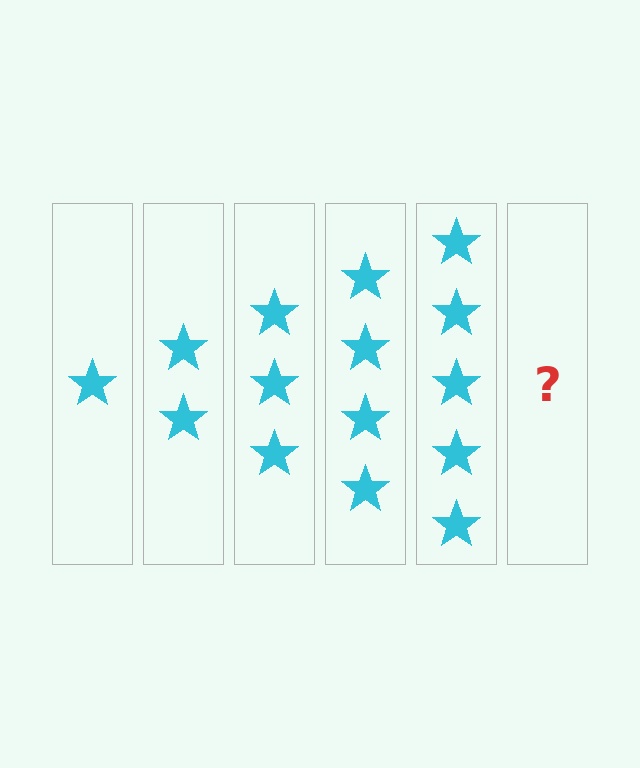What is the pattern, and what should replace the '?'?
The pattern is that each step adds one more star. The '?' should be 6 stars.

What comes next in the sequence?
The next element should be 6 stars.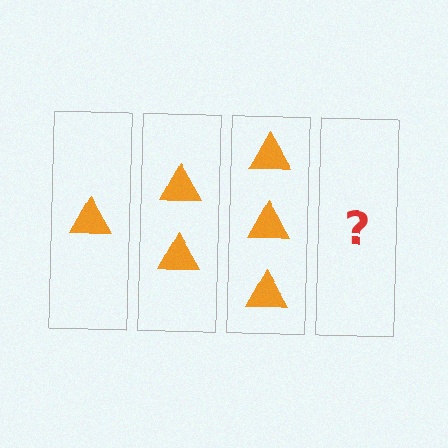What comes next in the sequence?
The next element should be 4 triangles.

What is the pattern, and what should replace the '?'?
The pattern is that each step adds one more triangle. The '?' should be 4 triangles.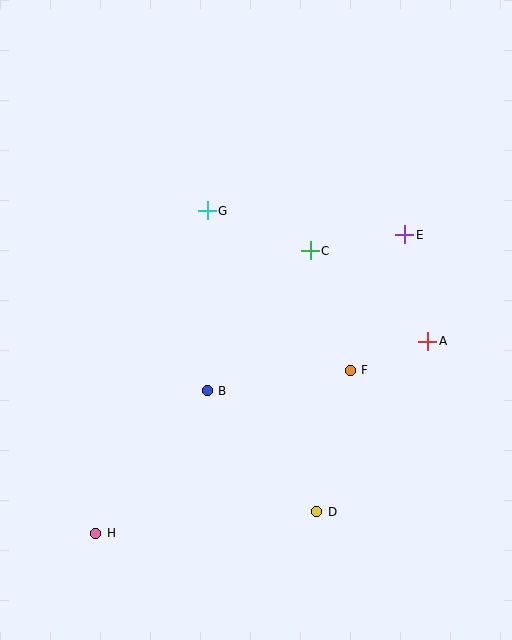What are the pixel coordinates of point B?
Point B is at (207, 391).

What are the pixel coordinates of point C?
Point C is at (310, 251).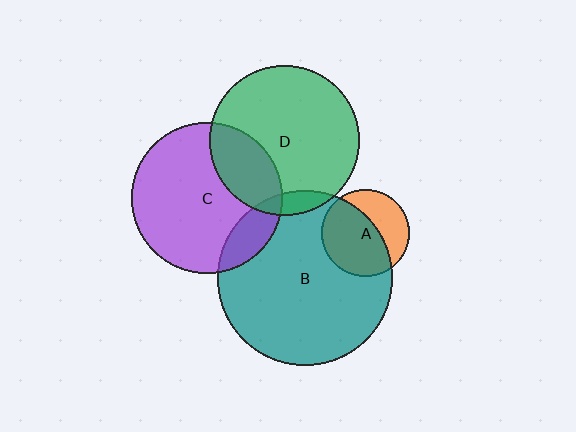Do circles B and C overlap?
Yes.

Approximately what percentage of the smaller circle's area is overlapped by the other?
Approximately 15%.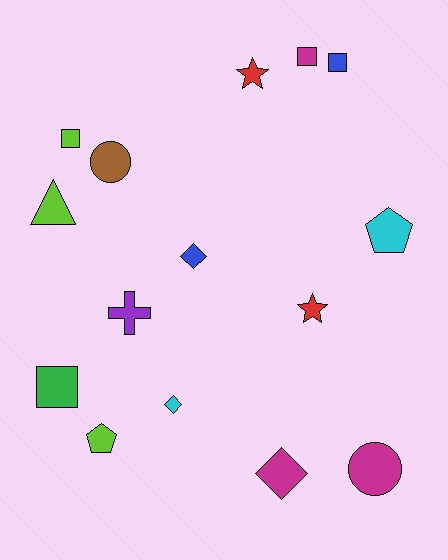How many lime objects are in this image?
There are 3 lime objects.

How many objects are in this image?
There are 15 objects.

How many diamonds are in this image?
There are 3 diamonds.